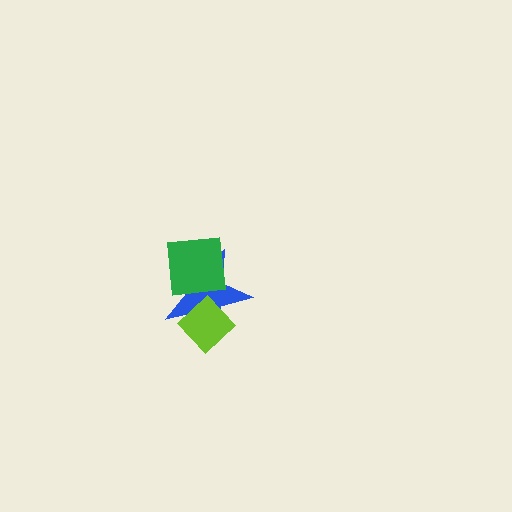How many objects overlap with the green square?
1 object overlaps with the green square.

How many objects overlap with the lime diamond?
1 object overlaps with the lime diamond.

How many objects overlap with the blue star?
2 objects overlap with the blue star.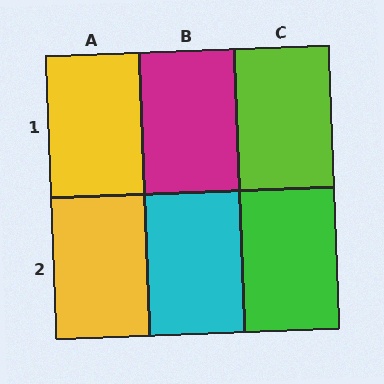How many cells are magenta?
1 cell is magenta.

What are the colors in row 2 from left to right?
Yellow, cyan, green.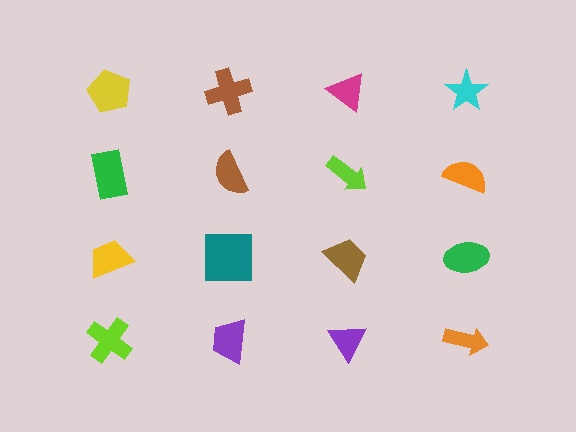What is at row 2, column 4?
An orange semicircle.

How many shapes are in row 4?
4 shapes.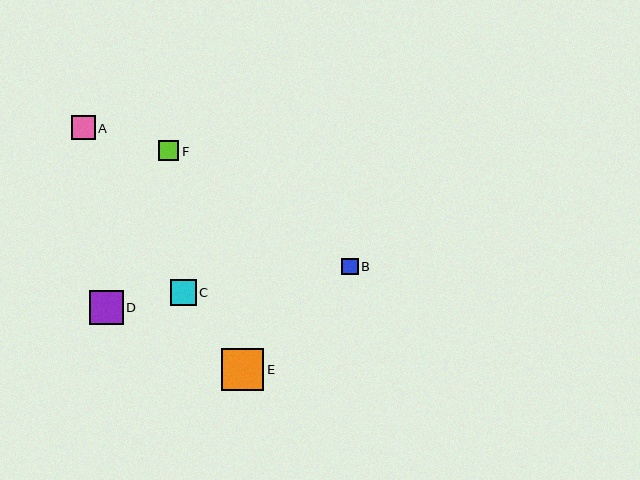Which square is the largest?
Square E is the largest with a size of approximately 42 pixels.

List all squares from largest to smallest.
From largest to smallest: E, D, C, A, F, B.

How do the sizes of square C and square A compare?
Square C and square A are approximately the same size.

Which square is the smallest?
Square B is the smallest with a size of approximately 17 pixels.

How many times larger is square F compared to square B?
Square F is approximately 1.2 times the size of square B.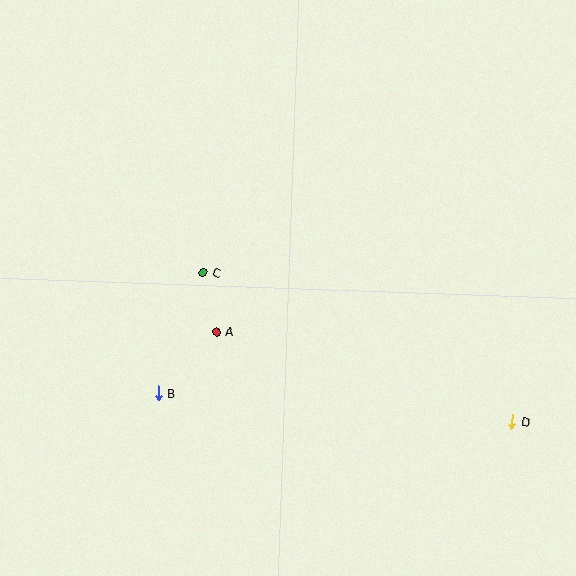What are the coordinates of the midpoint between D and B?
The midpoint between D and B is at (335, 408).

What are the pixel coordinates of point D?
Point D is at (512, 422).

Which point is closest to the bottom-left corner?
Point B is closest to the bottom-left corner.